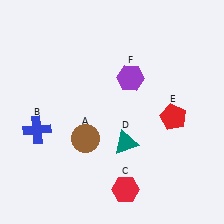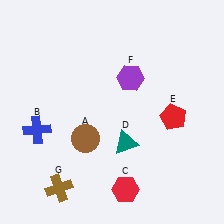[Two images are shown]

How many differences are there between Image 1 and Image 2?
There is 1 difference between the two images.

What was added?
A brown cross (G) was added in Image 2.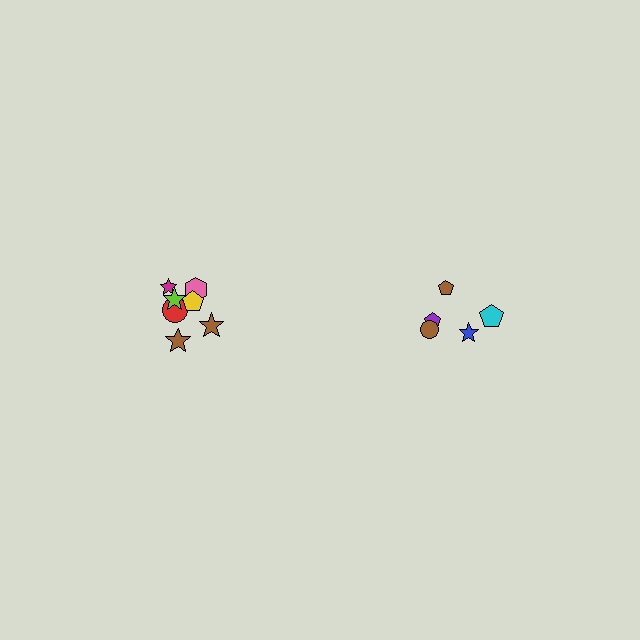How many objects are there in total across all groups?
There are 12 objects.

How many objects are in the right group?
There are 5 objects.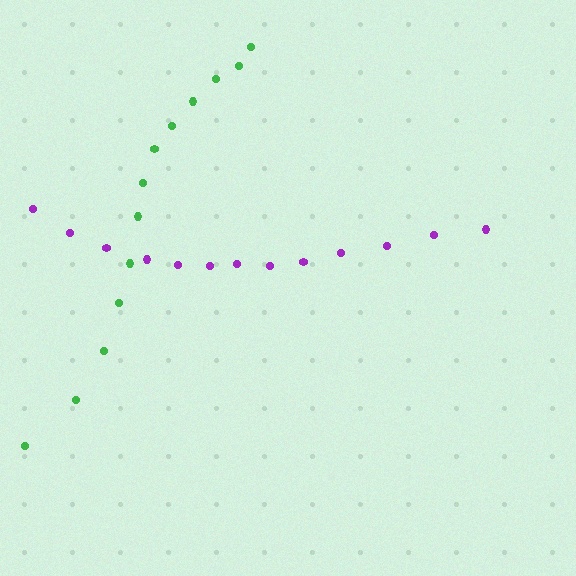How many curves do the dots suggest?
There are 2 distinct paths.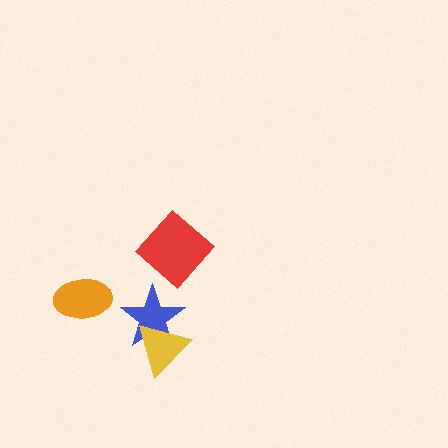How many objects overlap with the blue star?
1 object overlaps with the blue star.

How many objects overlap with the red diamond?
0 objects overlap with the red diamond.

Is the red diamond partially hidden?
No, no other shape covers it.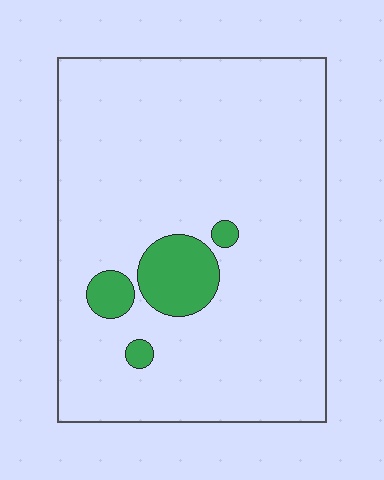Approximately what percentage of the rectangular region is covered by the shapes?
Approximately 10%.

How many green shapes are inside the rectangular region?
4.